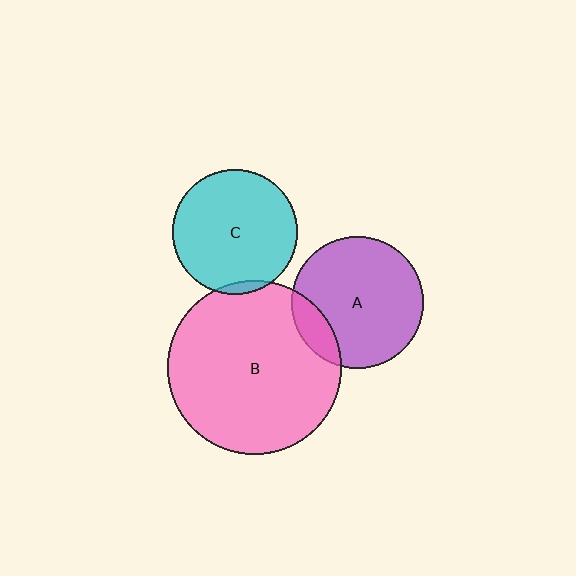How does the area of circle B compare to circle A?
Approximately 1.7 times.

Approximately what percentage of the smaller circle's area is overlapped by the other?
Approximately 15%.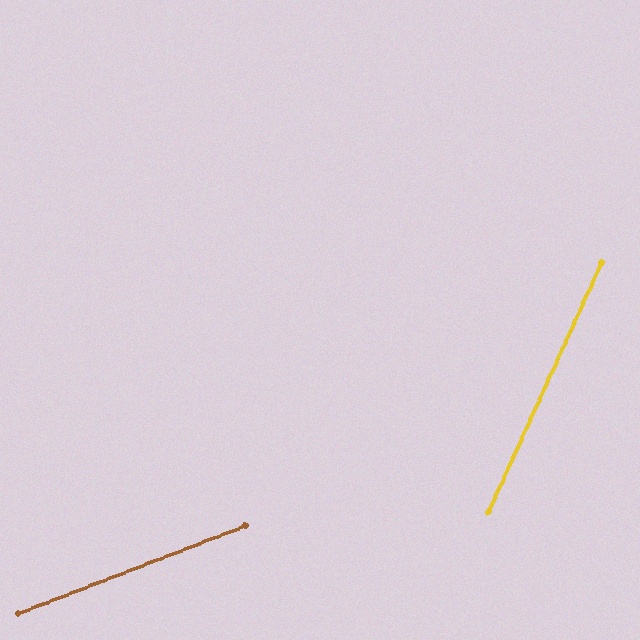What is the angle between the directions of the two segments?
Approximately 45 degrees.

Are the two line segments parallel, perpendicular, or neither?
Neither parallel nor perpendicular — they differ by about 45°.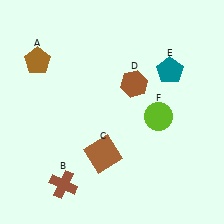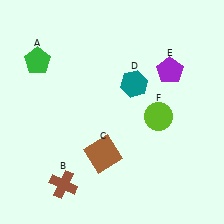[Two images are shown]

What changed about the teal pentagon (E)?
In Image 1, E is teal. In Image 2, it changed to purple.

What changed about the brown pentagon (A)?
In Image 1, A is brown. In Image 2, it changed to green.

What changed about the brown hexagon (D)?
In Image 1, D is brown. In Image 2, it changed to teal.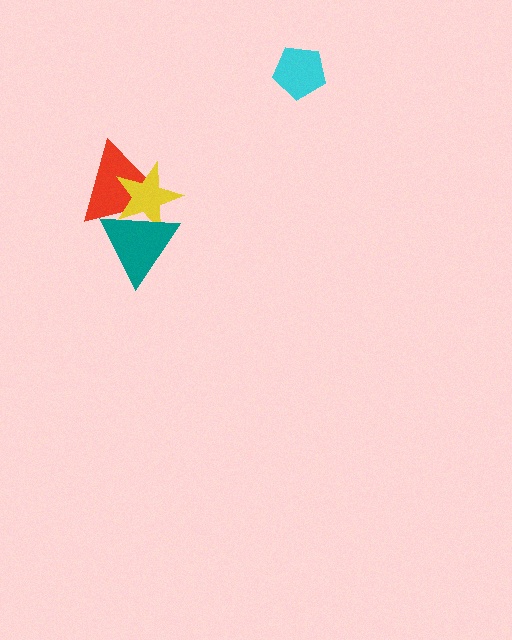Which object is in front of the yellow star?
The teal triangle is in front of the yellow star.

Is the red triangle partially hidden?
Yes, it is partially covered by another shape.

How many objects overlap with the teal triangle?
2 objects overlap with the teal triangle.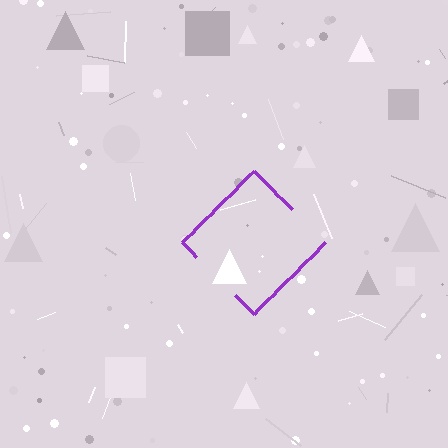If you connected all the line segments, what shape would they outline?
They would outline a diamond.